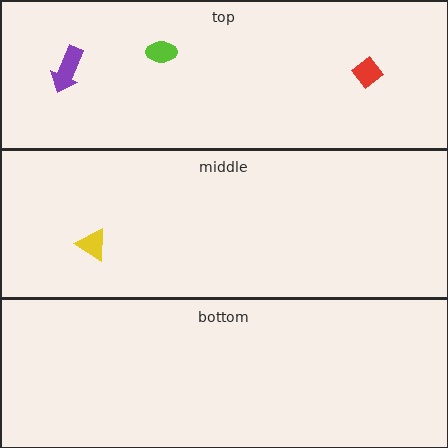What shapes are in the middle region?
The yellow triangle.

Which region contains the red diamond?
The top region.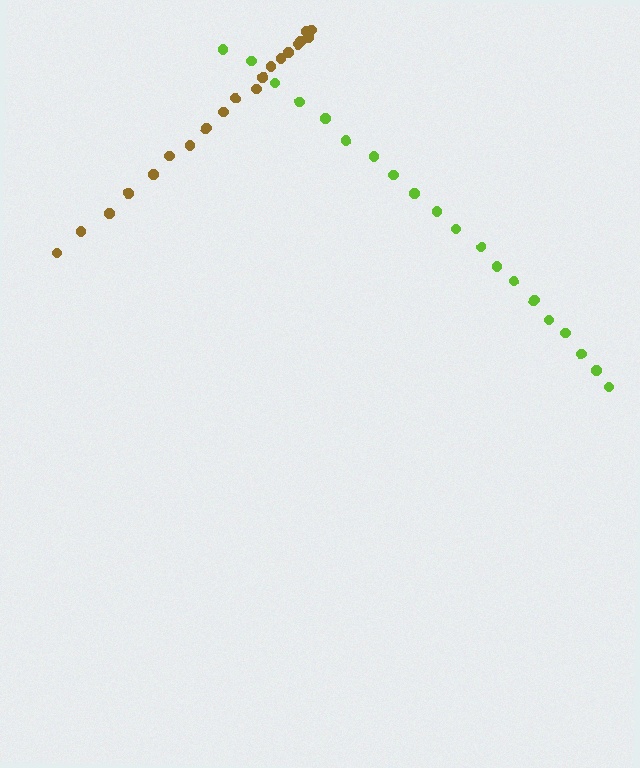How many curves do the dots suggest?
There are 2 distinct paths.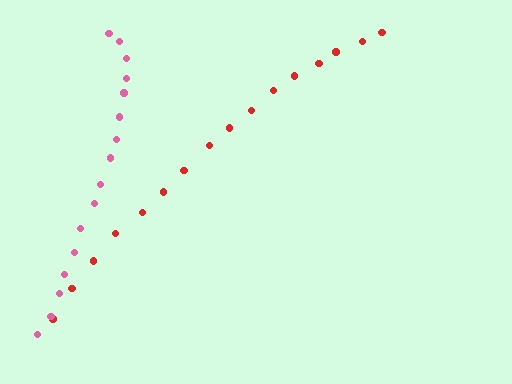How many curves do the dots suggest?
There are 2 distinct paths.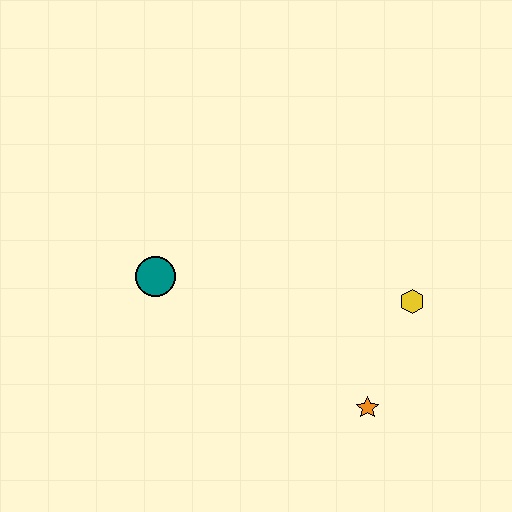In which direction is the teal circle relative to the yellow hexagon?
The teal circle is to the left of the yellow hexagon.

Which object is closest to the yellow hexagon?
The orange star is closest to the yellow hexagon.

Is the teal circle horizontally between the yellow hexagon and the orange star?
No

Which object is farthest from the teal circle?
The yellow hexagon is farthest from the teal circle.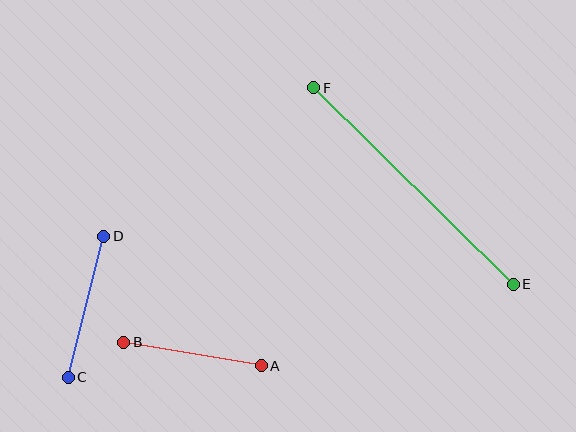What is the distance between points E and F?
The distance is approximately 280 pixels.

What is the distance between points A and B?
The distance is approximately 139 pixels.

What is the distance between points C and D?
The distance is approximately 145 pixels.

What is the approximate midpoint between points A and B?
The midpoint is at approximately (193, 354) pixels.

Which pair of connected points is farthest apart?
Points E and F are farthest apart.